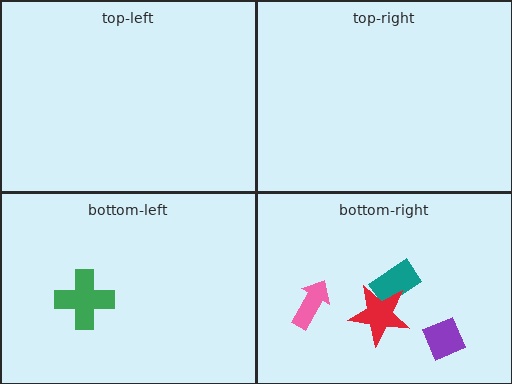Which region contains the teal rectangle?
The bottom-right region.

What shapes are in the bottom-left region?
The green cross.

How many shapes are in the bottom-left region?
1.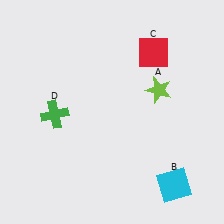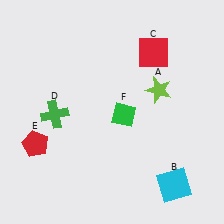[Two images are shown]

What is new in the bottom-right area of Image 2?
A green diamond (F) was added in the bottom-right area of Image 2.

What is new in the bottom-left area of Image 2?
A red pentagon (E) was added in the bottom-left area of Image 2.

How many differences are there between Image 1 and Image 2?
There are 2 differences between the two images.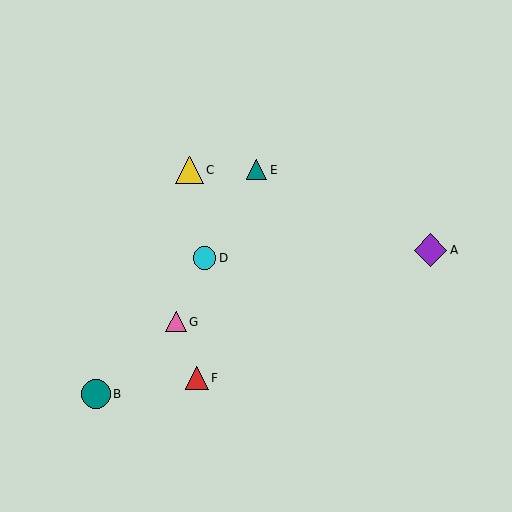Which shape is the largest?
The purple diamond (labeled A) is the largest.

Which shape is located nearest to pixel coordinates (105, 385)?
The teal circle (labeled B) at (96, 394) is nearest to that location.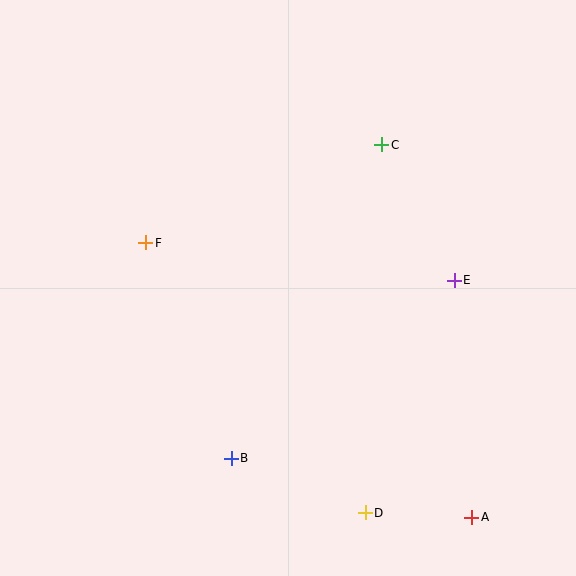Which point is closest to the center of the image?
Point F at (146, 243) is closest to the center.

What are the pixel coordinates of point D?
Point D is at (365, 513).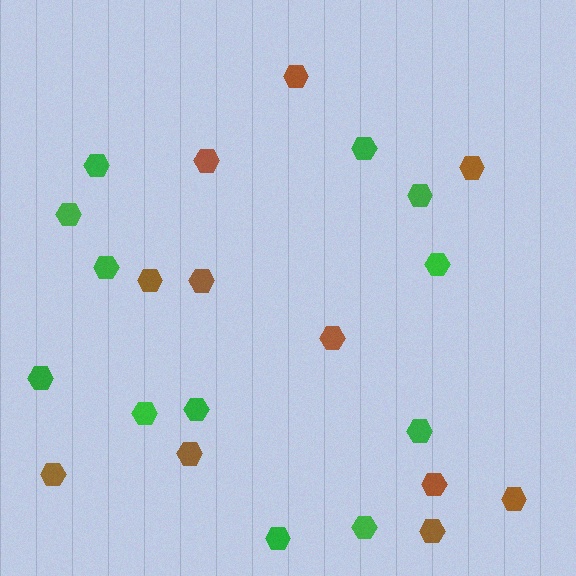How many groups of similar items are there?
There are 2 groups: one group of brown hexagons (11) and one group of green hexagons (12).